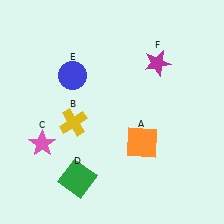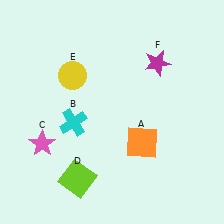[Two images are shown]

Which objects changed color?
B changed from yellow to cyan. D changed from green to lime. E changed from blue to yellow.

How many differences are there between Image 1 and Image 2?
There are 3 differences between the two images.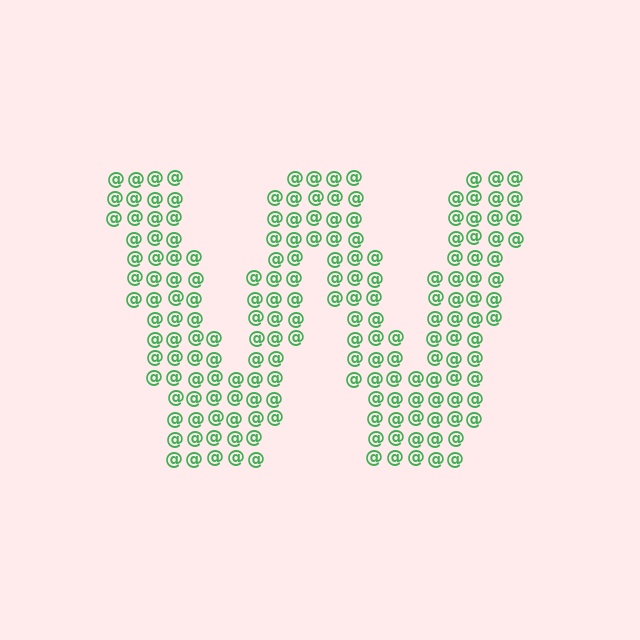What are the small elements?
The small elements are at signs.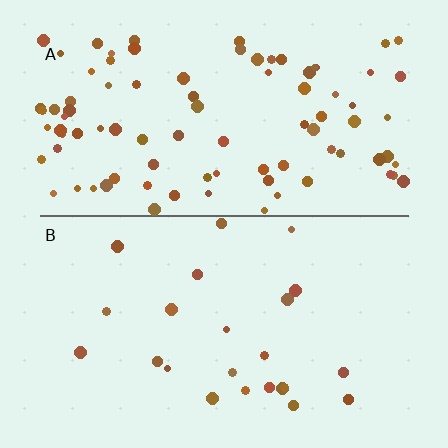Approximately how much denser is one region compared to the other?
Approximately 3.8× — region A over region B.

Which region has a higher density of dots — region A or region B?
A (the top).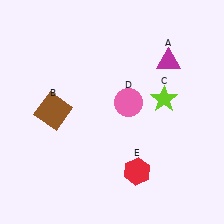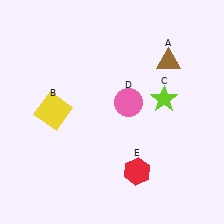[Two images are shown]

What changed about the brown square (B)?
In Image 1, B is brown. In Image 2, it changed to yellow.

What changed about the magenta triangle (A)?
In Image 1, A is magenta. In Image 2, it changed to brown.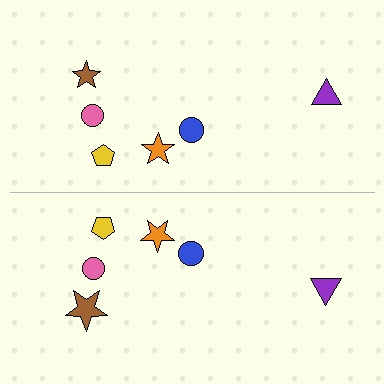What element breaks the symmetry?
The brown star on the bottom side has a different size than its mirror counterpart.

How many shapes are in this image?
There are 12 shapes in this image.